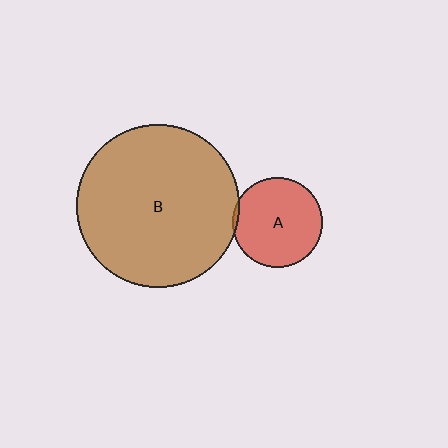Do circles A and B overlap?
Yes.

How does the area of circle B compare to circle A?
Approximately 3.3 times.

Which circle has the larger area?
Circle B (brown).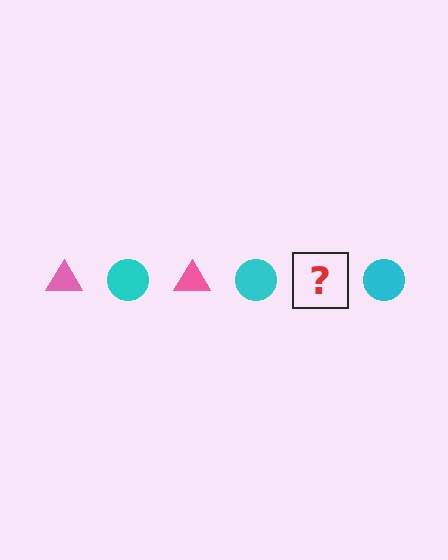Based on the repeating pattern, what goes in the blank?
The blank should be a pink triangle.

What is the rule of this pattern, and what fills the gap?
The rule is that the pattern alternates between pink triangle and cyan circle. The gap should be filled with a pink triangle.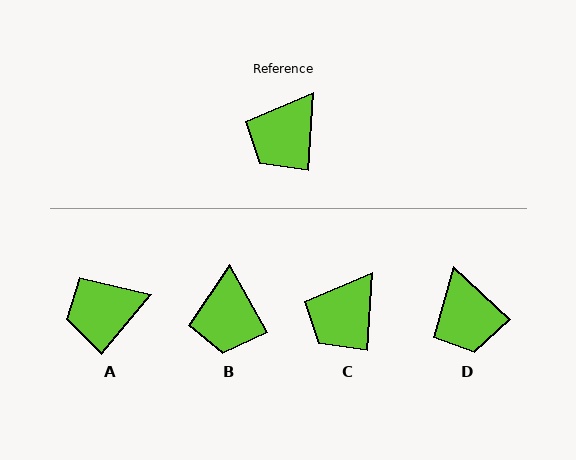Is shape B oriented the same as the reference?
No, it is off by about 33 degrees.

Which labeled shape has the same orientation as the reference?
C.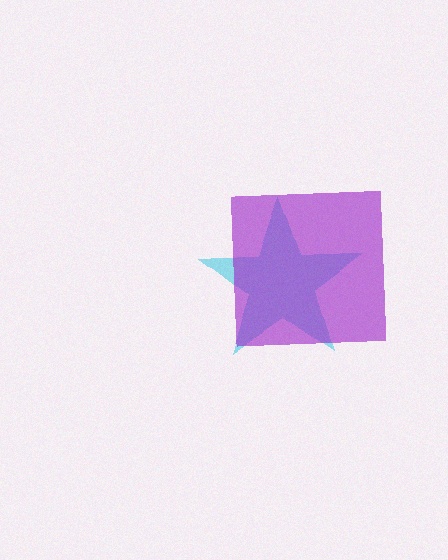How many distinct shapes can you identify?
There are 2 distinct shapes: a cyan star, a purple square.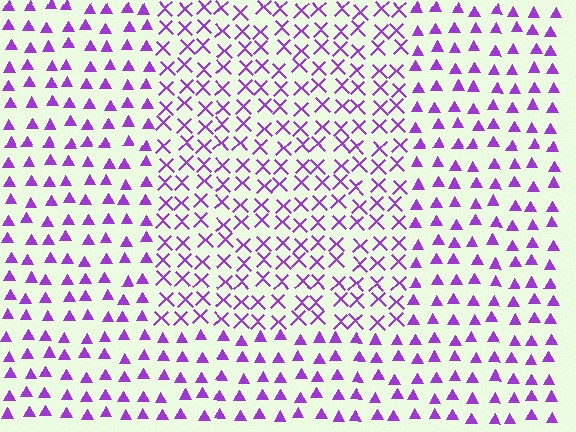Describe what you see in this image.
The image is filled with small purple elements arranged in a uniform grid. A rectangle-shaped region contains X marks, while the surrounding area contains triangles. The boundary is defined purely by the change in element shape.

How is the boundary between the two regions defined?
The boundary is defined by a change in element shape: X marks inside vs. triangles outside. All elements share the same color and spacing.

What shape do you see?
I see a rectangle.